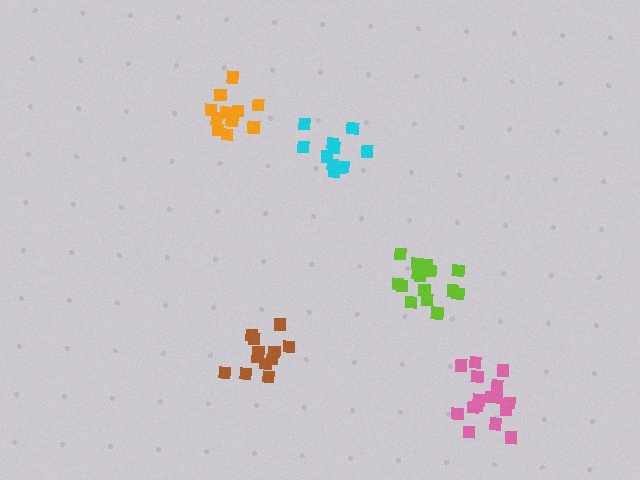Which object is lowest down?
The pink cluster is bottommost.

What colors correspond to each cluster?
The clusters are colored: pink, cyan, brown, orange, lime.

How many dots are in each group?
Group 1: 17 dots, Group 2: 11 dots, Group 3: 13 dots, Group 4: 12 dots, Group 5: 15 dots (68 total).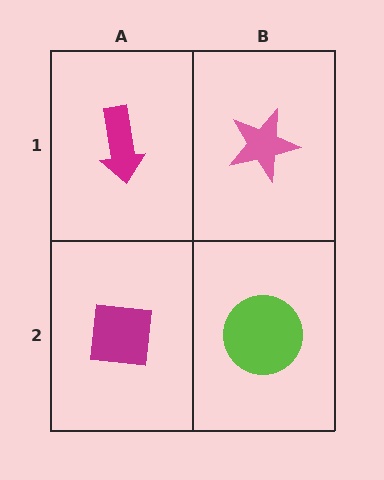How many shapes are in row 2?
2 shapes.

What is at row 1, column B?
A pink star.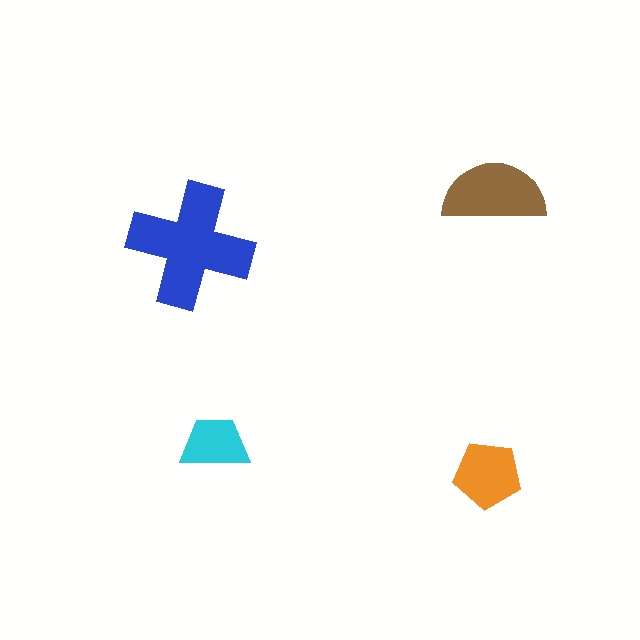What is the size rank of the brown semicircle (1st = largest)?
2nd.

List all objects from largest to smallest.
The blue cross, the brown semicircle, the orange pentagon, the cyan trapezoid.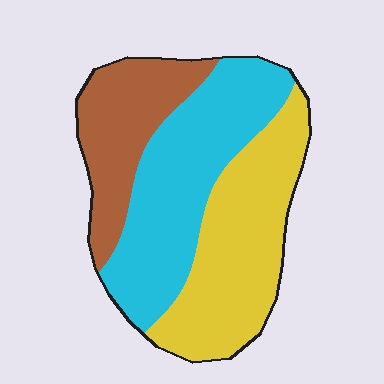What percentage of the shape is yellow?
Yellow takes up about three eighths (3/8) of the shape.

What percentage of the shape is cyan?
Cyan covers 39% of the shape.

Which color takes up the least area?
Brown, at roughly 25%.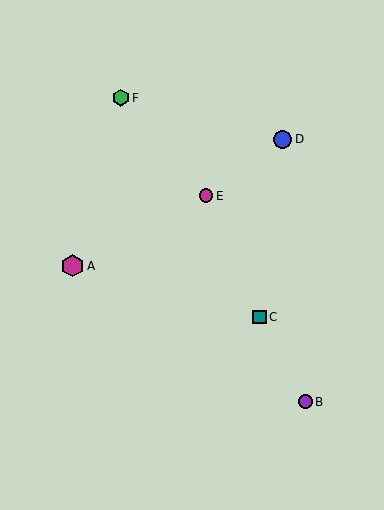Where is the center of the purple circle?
The center of the purple circle is at (305, 402).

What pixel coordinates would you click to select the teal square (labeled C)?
Click at (260, 317) to select the teal square C.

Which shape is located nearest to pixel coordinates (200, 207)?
The magenta circle (labeled E) at (206, 196) is nearest to that location.